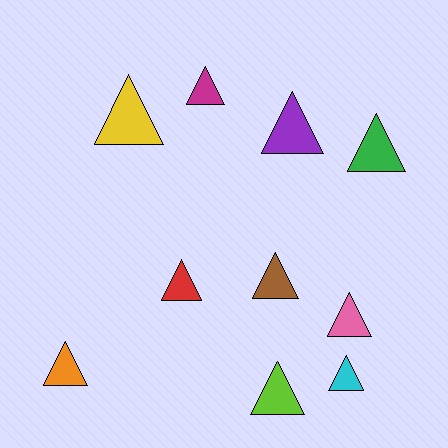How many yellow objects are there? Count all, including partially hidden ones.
There is 1 yellow object.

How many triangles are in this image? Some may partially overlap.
There are 10 triangles.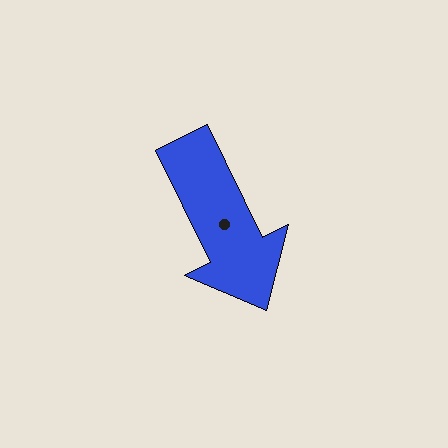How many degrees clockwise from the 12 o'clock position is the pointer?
Approximately 154 degrees.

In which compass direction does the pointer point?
Southeast.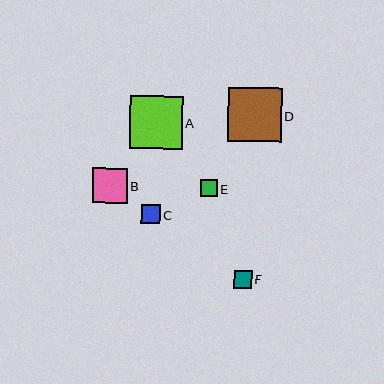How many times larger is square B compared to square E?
Square B is approximately 2.1 times the size of square E.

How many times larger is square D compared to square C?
Square D is approximately 2.9 times the size of square C.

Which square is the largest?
Square D is the largest with a size of approximately 54 pixels.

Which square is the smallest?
Square E is the smallest with a size of approximately 17 pixels.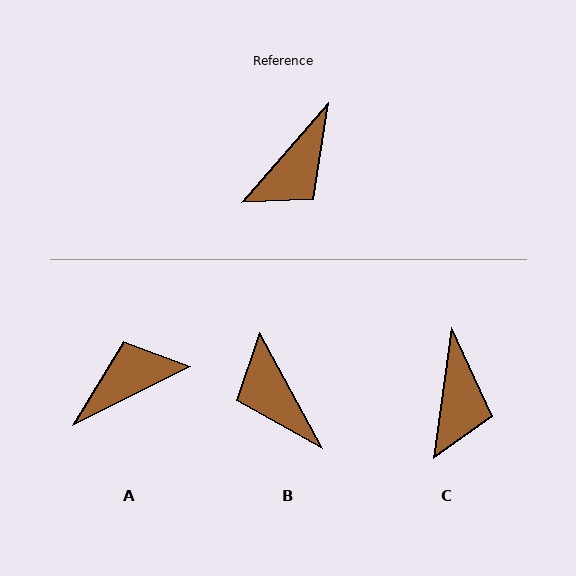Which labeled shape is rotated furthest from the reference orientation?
A, about 157 degrees away.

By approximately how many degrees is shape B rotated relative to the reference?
Approximately 111 degrees clockwise.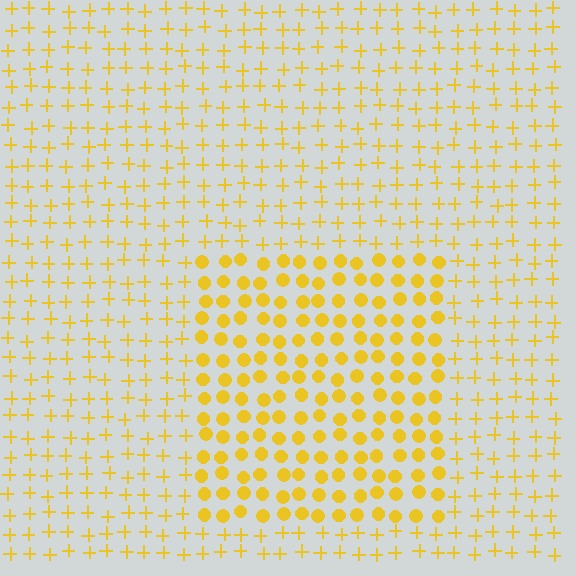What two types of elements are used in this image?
The image uses circles inside the rectangle region and plus signs outside it.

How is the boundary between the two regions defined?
The boundary is defined by a change in element shape: circles inside vs. plus signs outside. All elements share the same color and spacing.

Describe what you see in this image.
The image is filled with small yellow elements arranged in a uniform grid. A rectangle-shaped region contains circles, while the surrounding area contains plus signs. The boundary is defined purely by the change in element shape.